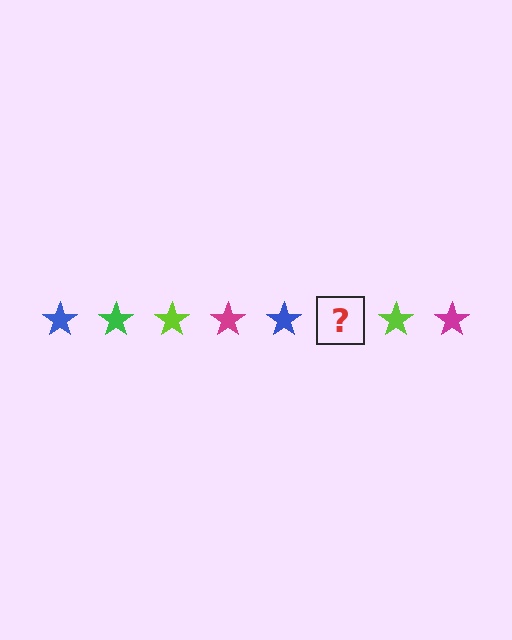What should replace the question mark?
The question mark should be replaced with a green star.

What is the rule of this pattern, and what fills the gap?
The rule is that the pattern cycles through blue, green, lime, magenta stars. The gap should be filled with a green star.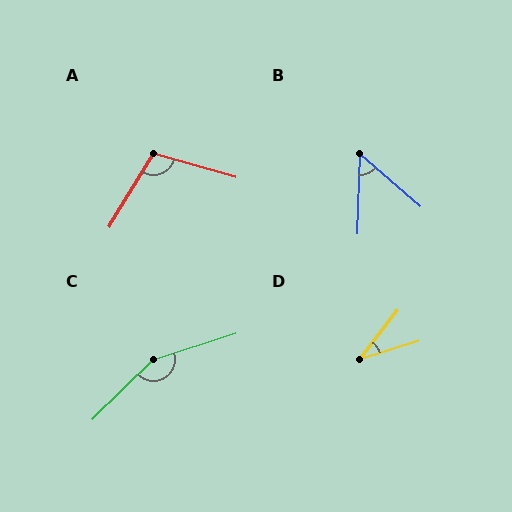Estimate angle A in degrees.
Approximately 105 degrees.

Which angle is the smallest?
D, at approximately 34 degrees.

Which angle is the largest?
C, at approximately 153 degrees.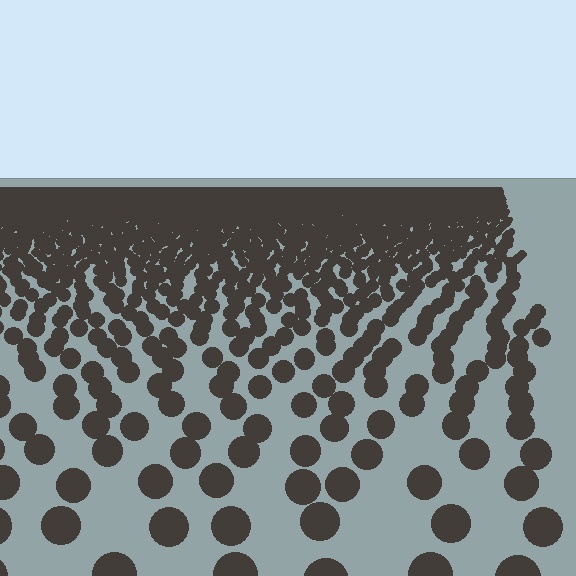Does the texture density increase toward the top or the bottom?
Density increases toward the top.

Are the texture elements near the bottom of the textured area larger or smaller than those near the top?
Larger. Near the bottom, elements are closer to the viewer and appear at a bigger on-screen size.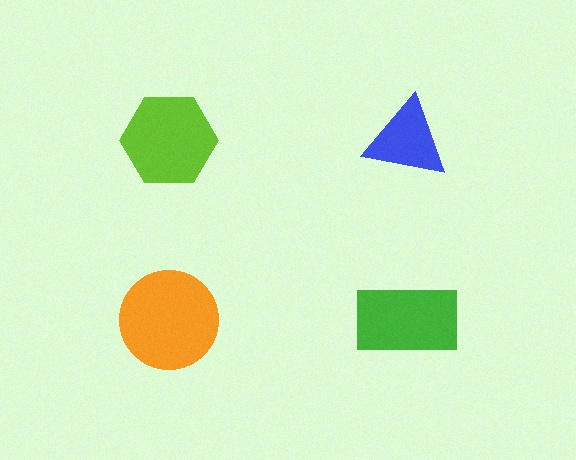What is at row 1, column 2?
A blue triangle.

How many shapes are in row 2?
2 shapes.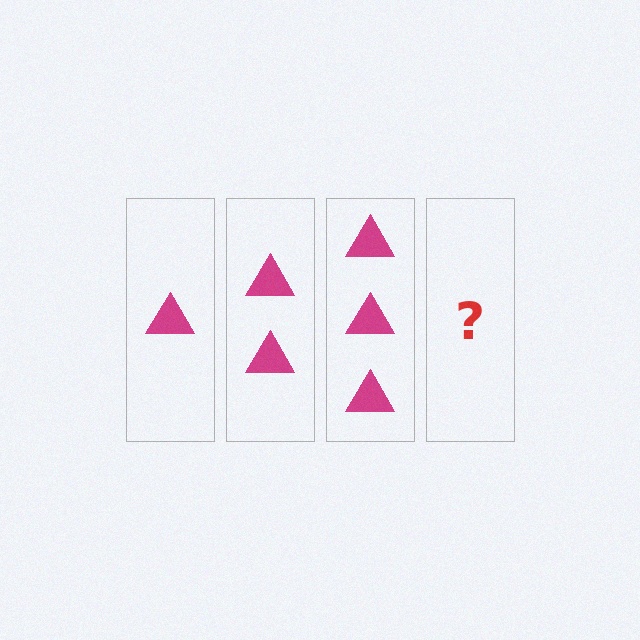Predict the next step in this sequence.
The next step is 4 triangles.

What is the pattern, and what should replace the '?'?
The pattern is that each step adds one more triangle. The '?' should be 4 triangles.